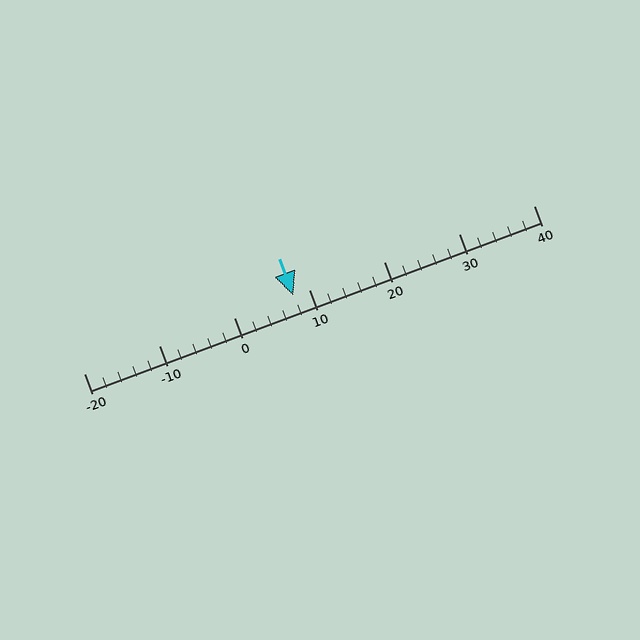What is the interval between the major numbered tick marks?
The major tick marks are spaced 10 units apart.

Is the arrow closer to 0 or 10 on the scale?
The arrow is closer to 10.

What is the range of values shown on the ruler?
The ruler shows values from -20 to 40.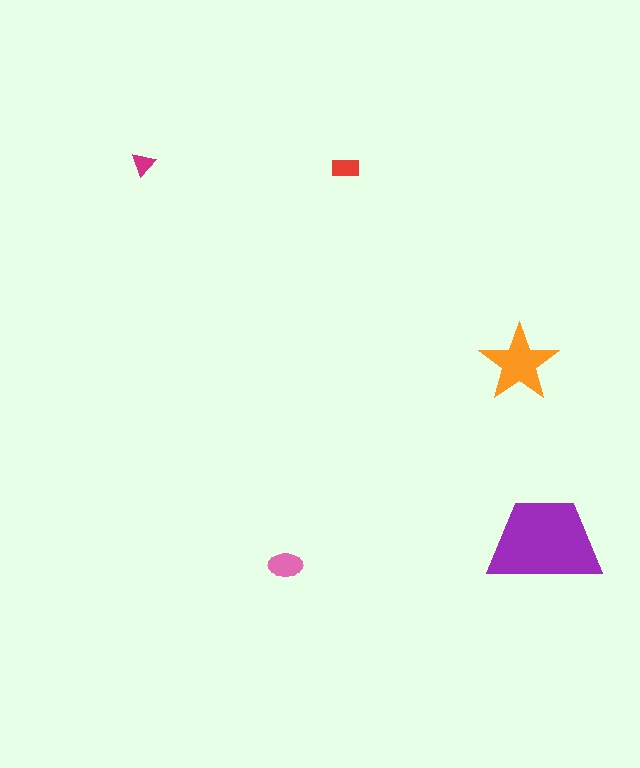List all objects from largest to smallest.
The purple trapezoid, the orange star, the pink ellipse, the red rectangle, the magenta triangle.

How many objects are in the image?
There are 5 objects in the image.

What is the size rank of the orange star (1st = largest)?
2nd.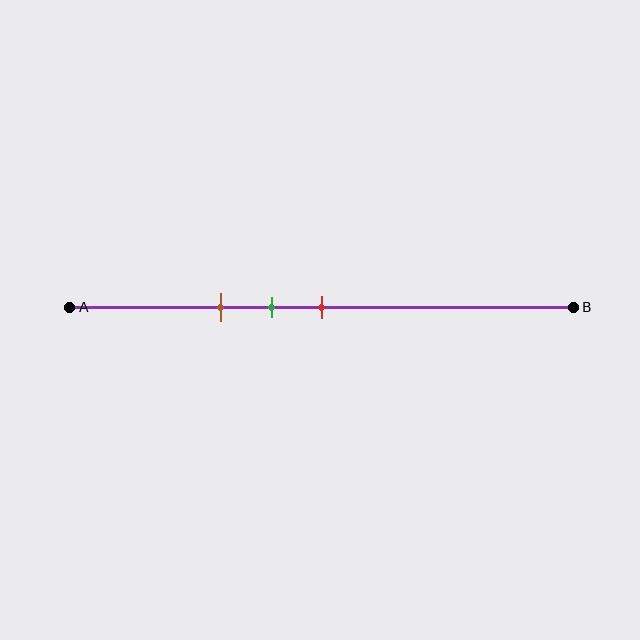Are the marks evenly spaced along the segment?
Yes, the marks are approximately evenly spaced.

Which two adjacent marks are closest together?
The green and red marks are the closest adjacent pair.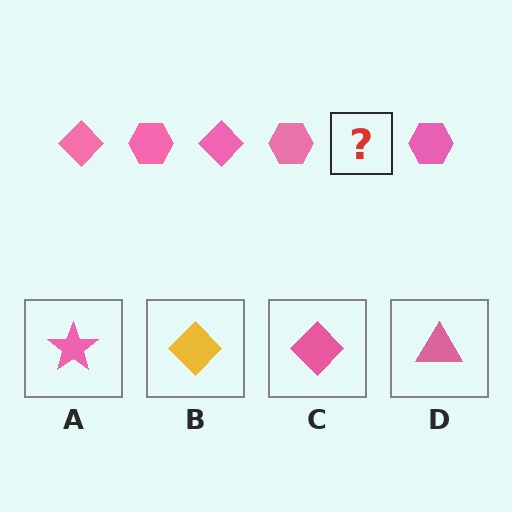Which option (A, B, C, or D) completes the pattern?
C.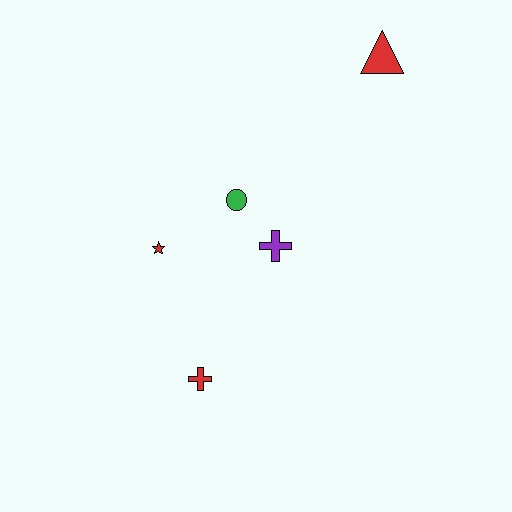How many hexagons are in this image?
There are no hexagons.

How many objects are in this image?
There are 5 objects.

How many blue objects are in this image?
There are no blue objects.